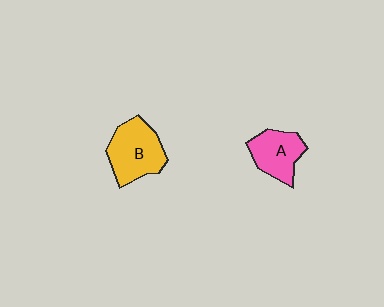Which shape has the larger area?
Shape B (yellow).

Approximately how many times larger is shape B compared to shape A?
Approximately 1.3 times.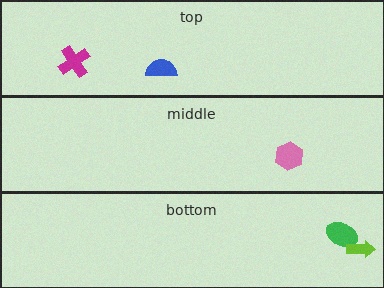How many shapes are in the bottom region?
2.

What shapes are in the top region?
The magenta cross, the blue semicircle.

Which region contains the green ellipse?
The bottom region.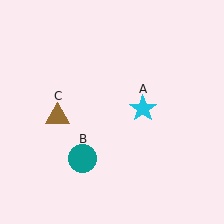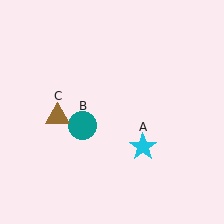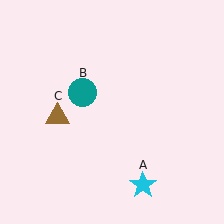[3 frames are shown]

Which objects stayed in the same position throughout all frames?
Brown triangle (object C) remained stationary.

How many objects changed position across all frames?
2 objects changed position: cyan star (object A), teal circle (object B).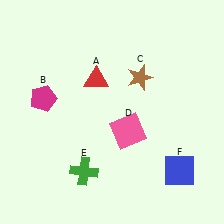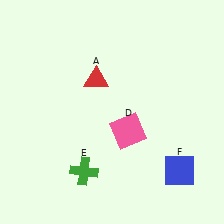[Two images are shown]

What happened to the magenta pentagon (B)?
The magenta pentagon (B) was removed in Image 2. It was in the top-left area of Image 1.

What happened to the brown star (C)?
The brown star (C) was removed in Image 2. It was in the top-right area of Image 1.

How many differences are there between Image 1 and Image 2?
There are 2 differences between the two images.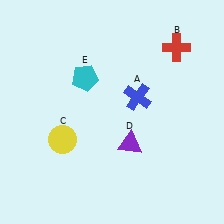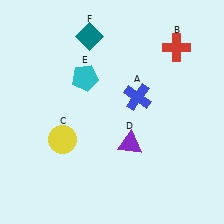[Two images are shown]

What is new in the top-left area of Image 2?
A teal diamond (F) was added in the top-left area of Image 2.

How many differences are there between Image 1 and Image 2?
There is 1 difference between the two images.